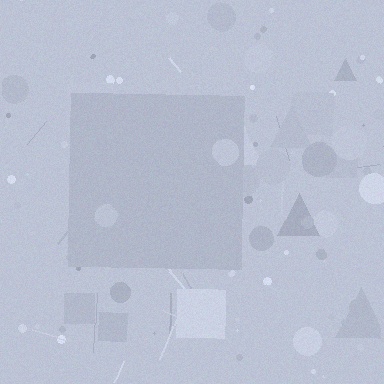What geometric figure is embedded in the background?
A square is embedded in the background.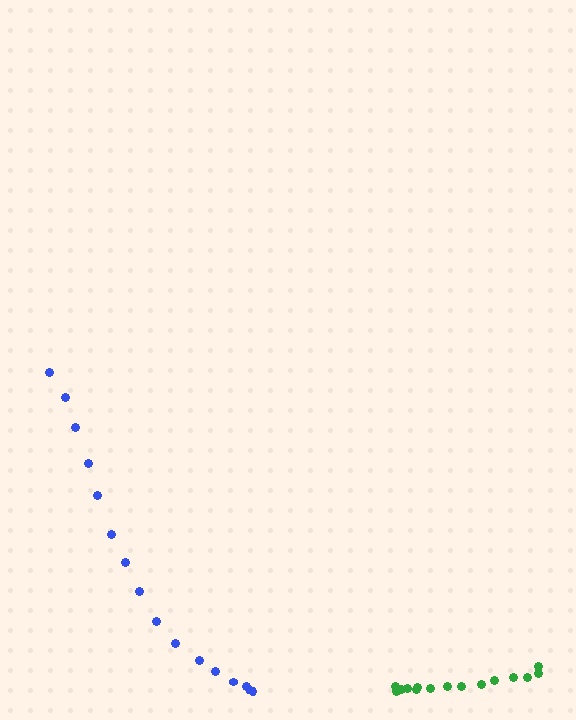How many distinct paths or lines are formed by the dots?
There are 2 distinct paths.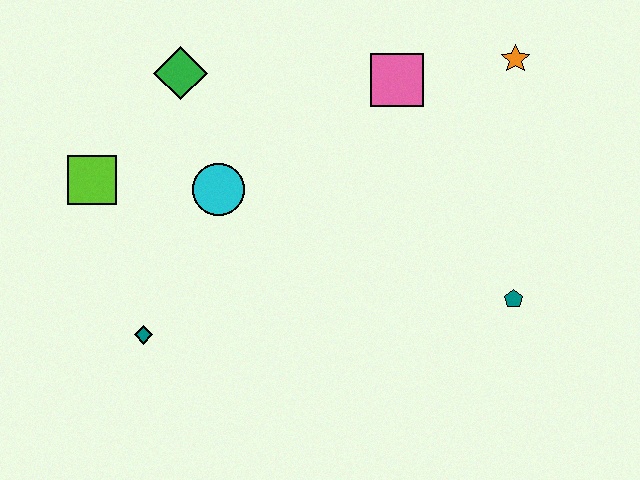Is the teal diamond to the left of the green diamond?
Yes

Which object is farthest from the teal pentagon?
The lime square is farthest from the teal pentagon.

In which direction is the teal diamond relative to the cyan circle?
The teal diamond is below the cyan circle.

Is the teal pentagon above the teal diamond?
Yes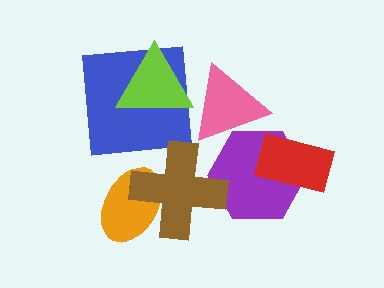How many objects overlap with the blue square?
1 object overlaps with the blue square.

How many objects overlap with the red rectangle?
1 object overlaps with the red rectangle.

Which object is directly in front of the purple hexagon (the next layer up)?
The brown cross is directly in front of the purple hexagon.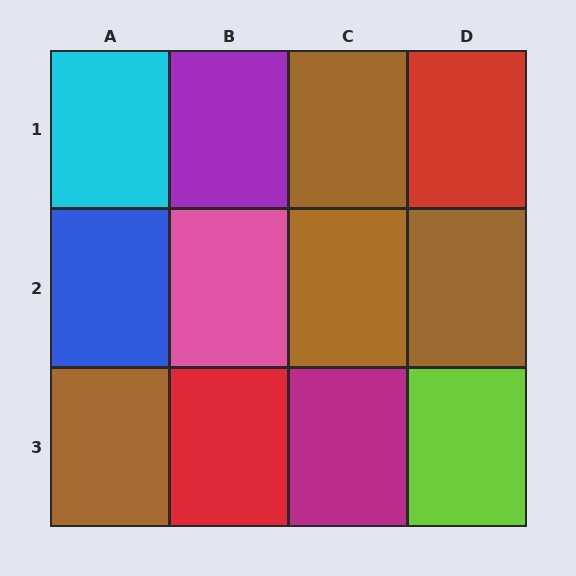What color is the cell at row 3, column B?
Red.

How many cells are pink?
1 cell is pink.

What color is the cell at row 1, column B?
Purple.